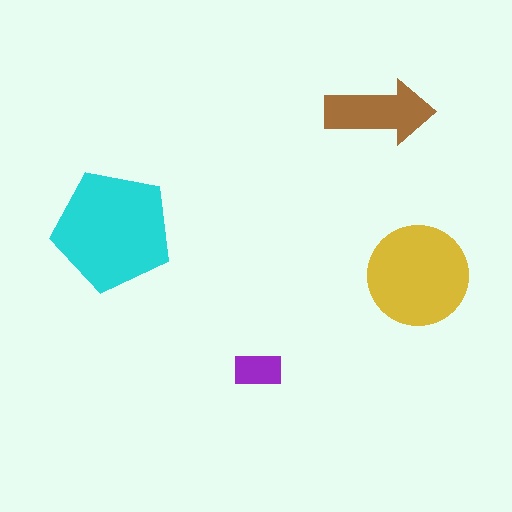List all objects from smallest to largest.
The purple rectangle, the brown arrow, the yellow circle, the cyan pentagon.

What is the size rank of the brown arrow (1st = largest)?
3rd.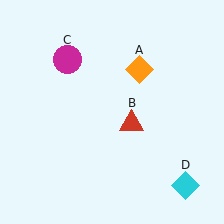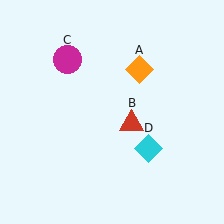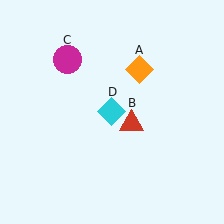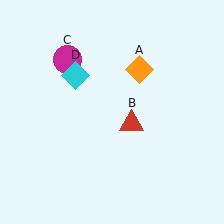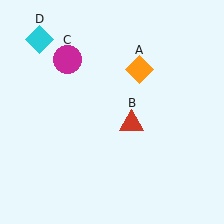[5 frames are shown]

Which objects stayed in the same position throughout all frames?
Orange diamond (object A) and red triangle (object B) and magenta circle (object C) remained stationary.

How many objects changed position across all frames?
1 object changed position: cyan diamond (object D).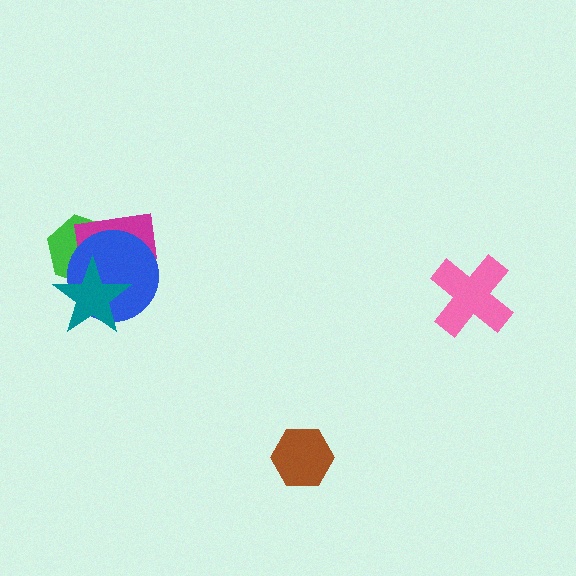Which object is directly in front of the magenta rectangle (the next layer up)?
The blue circle is directly in front of the magenta rectangle.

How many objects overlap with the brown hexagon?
0 objects overlap with the brown hexagon.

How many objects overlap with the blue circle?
3 objects overlap with the blue circle.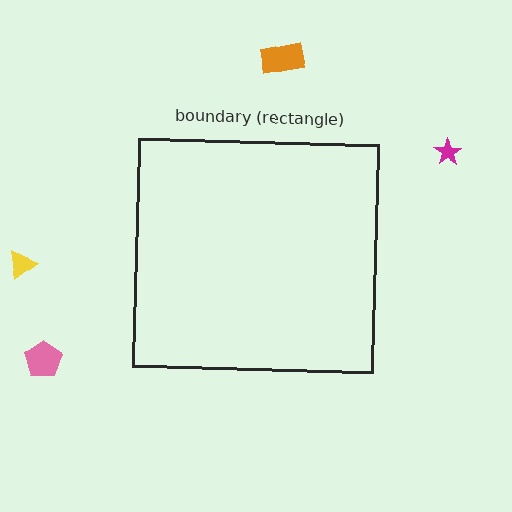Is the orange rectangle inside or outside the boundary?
Outside.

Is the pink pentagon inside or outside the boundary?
Outside.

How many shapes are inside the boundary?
0 inside, 4 outside.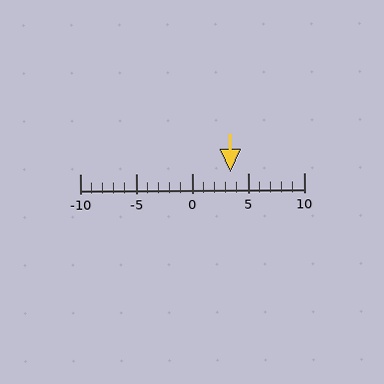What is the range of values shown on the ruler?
The ruler shows values from -10 to 10.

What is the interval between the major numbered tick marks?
The major tick marks are spaced 5 units apart.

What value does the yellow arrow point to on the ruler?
The yellow arrow points to approximately 3.